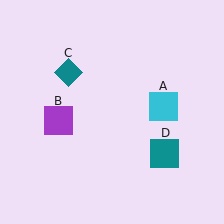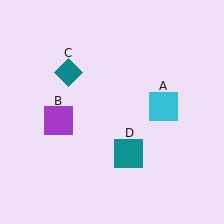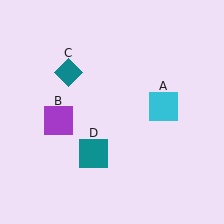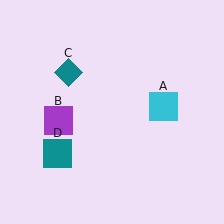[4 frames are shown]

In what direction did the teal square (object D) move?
The teal square (object D) moved left.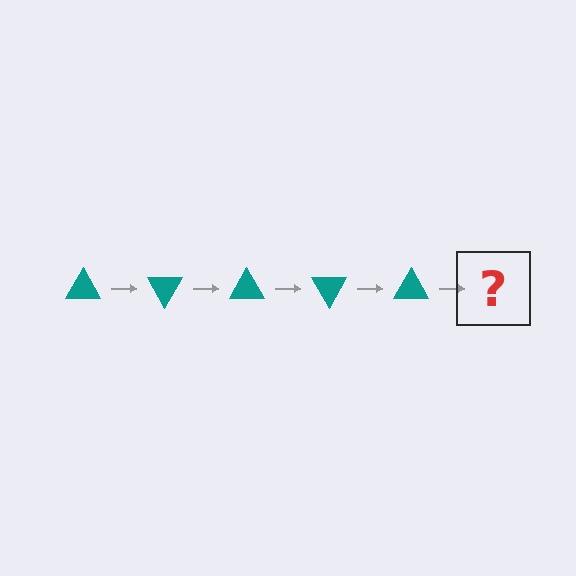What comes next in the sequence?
The next element should be a teal triangle rotated 300 degrees.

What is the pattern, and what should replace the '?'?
The pattern is that the triangle rotates 60 degrees each step. The '?' should be a teal triangle rotated 300 degrees.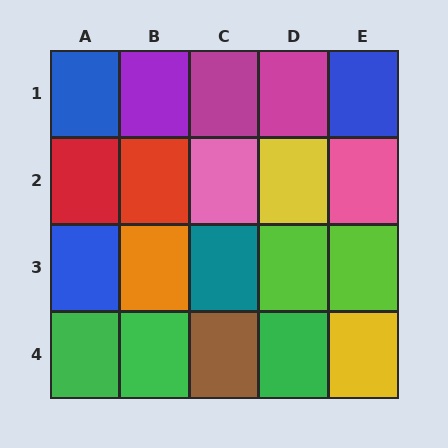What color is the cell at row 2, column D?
Yellow.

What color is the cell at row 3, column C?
Teal.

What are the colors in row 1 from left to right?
Blue, purple, magenta, magenta, blue.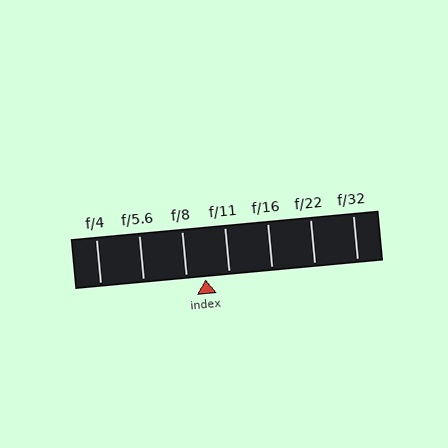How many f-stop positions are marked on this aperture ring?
There are 7 f-stop positions marked.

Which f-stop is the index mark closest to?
The index mark is closest to f/8.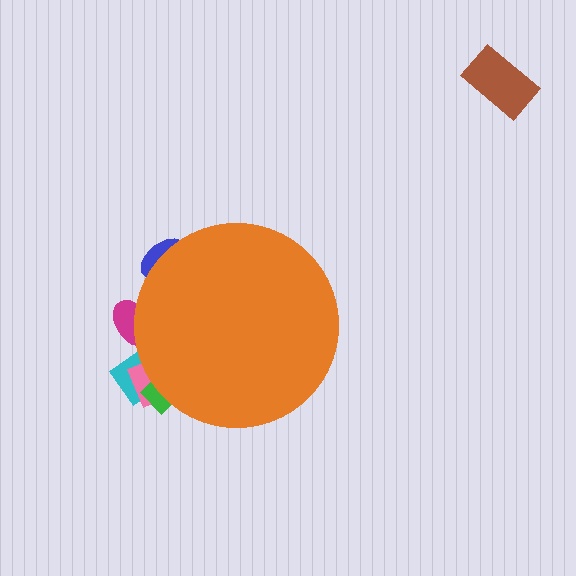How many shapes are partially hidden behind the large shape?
5 shapes are partially hidden.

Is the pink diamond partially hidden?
Yes, the pink diamond is partially hidden behind the orange circle.